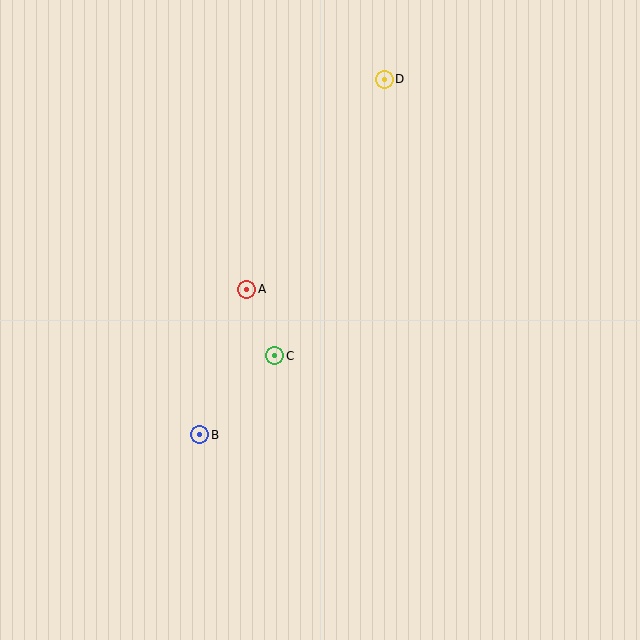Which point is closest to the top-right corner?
Point D is closest to the top-right corner.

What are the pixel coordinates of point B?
Point B is at (200, 435).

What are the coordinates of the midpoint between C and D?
The midpoint between C and D is at (330, 217).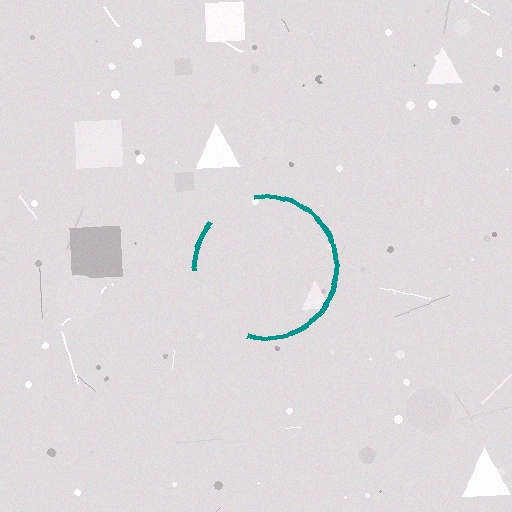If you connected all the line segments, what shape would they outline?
They would outline a circle.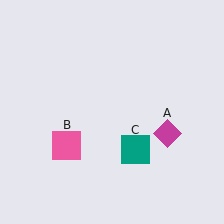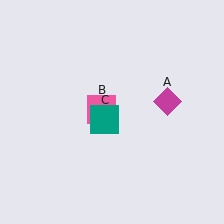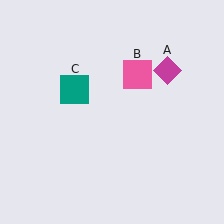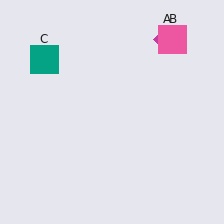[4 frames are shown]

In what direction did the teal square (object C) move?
The teal square (object C) moved up and to the left.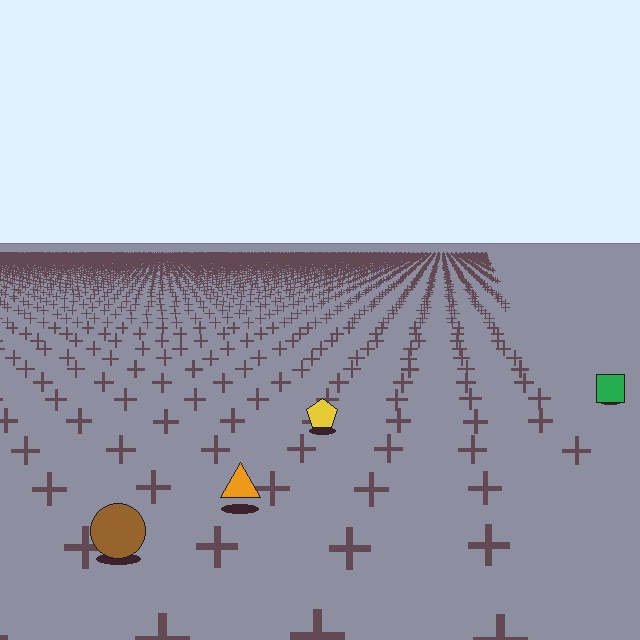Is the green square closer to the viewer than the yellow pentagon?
No. The yellow pentagon is closer — you can tell from the texture gradient: the ground texture is coarser near it.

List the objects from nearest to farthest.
From nearest to farthest: the brown circle, the orange triangle, the yellow pentagon, the green square.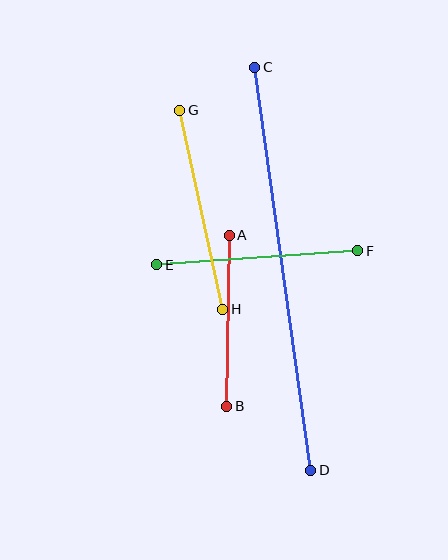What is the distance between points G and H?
The distance is approximately 204 pixels.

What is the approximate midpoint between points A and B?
The midpoint is at approximately (228, 321) pixels.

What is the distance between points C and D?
The distance is approximately 407 pixels.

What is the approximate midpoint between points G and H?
The midpoint is at approximately (201, 210) pixels.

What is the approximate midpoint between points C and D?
The midpoint is at approximately (283, 269) pixels.